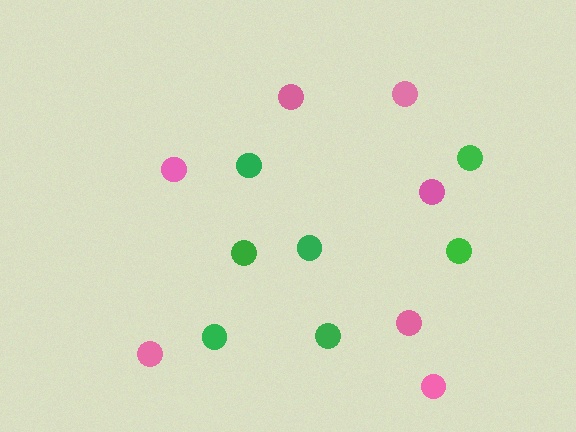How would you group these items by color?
There are 2 groups: one group of green circles (7) and one group of pink circles (7).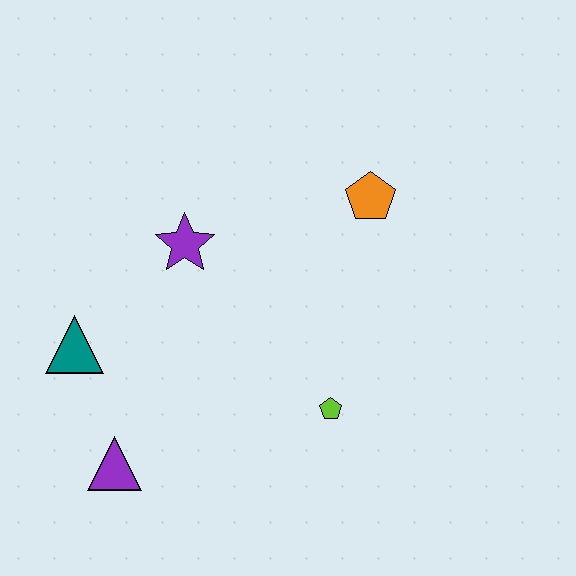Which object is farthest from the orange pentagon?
The purple triangle is farthest from the orange pentagon.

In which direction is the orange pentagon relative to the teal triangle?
The orange pentagon is to the right of the teal triangle.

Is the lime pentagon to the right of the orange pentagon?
No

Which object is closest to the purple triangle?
The teal triangle is closest to the purple triangle.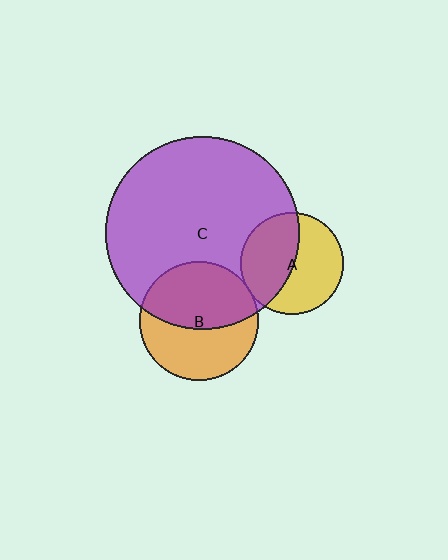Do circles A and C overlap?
Yes.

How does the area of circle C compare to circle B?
Approximately 2.6 times.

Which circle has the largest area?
Circle C (purple).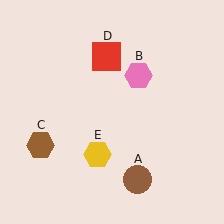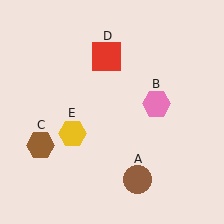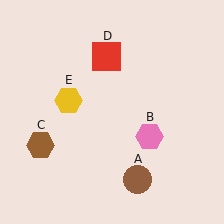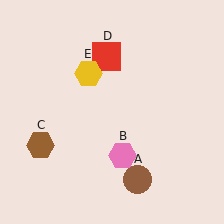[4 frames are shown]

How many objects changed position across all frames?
2 objects changed position: pink hexagon (object B), yellow hexagon (object E).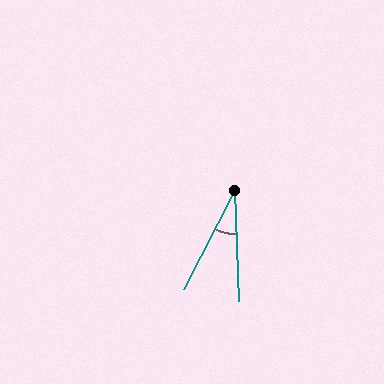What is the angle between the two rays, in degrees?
Approximately 29 degrees.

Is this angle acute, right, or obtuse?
It is acute.